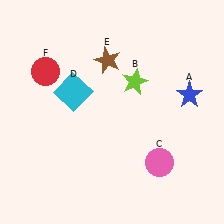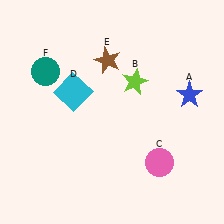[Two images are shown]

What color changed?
The circle (F) changed from red in Image 1 to teal in Image 2.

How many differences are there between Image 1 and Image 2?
There is 1 difference between the two images.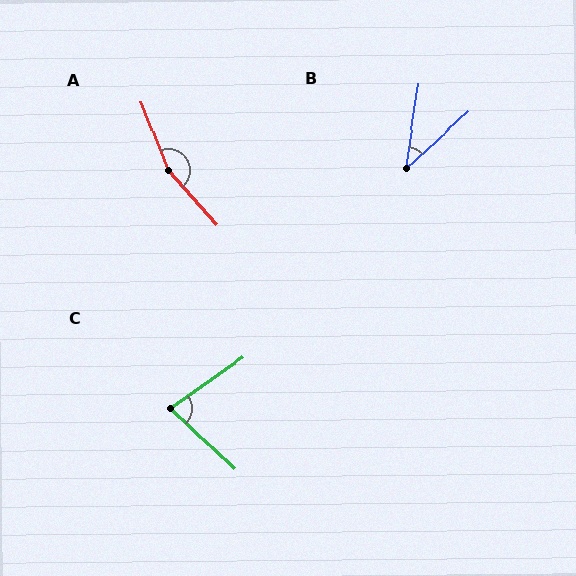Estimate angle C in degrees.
Approximately 78 degrees.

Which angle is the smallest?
B, at approximately 39 degrees.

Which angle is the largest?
A, at approximately 160 degrees.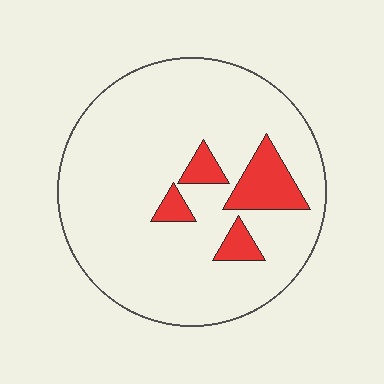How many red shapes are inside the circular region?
4.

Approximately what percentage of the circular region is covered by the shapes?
Approximately 10%.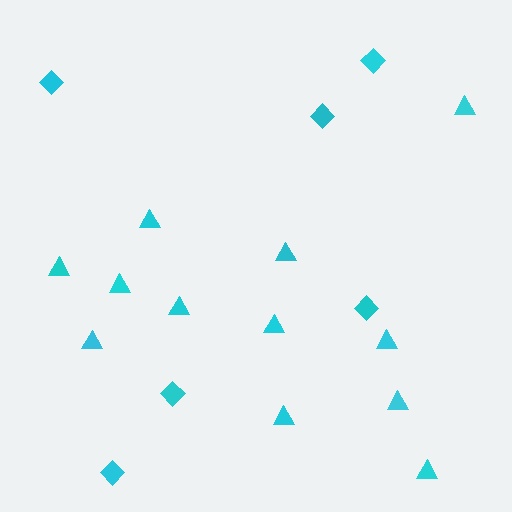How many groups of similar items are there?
There are 2 groups: one group of diamonds (6) and one group of triangles (12).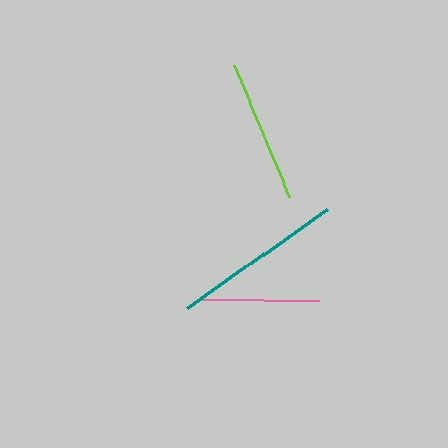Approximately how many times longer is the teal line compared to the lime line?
The teal line is approximately 1.2 times the length of the lime line.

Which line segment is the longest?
The teal line is the longest at approximately 172 pixels.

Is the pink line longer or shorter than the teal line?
The teal line is longer than the pink line.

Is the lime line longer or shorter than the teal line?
The teal line is longer than the lime line.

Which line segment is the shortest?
The pink line is the shortest at approximately 117 pixels.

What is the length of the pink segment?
The pink segment is approximately 117 pixels long.